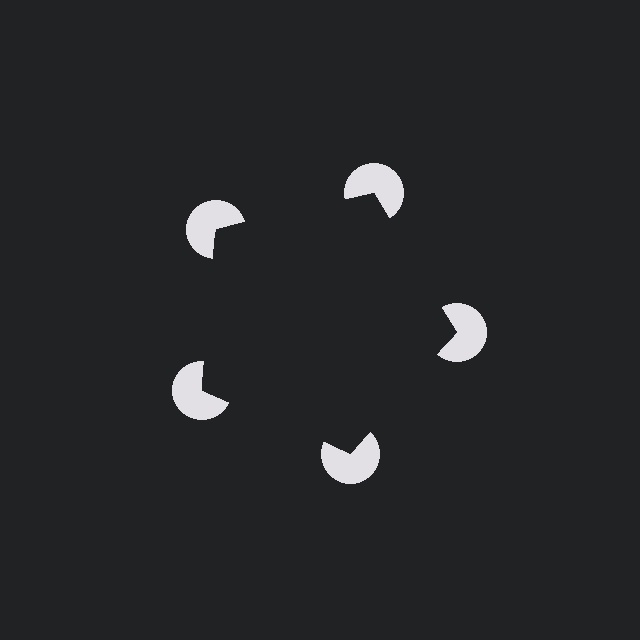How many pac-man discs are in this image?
There are 5 — one at each vertex of the illusory pentagon.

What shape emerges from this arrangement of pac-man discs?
An illusory pentagon — its edges are inferred from the aligned wedge cuts in the pac-man discs, not physically drawn.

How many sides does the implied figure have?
5 sides.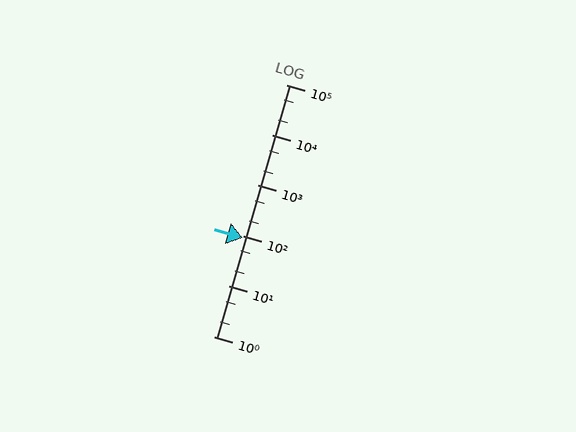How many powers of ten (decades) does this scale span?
The scale spans 5 decades, from 1 to 100000.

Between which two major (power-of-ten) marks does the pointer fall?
The pointer is between 10 and 100.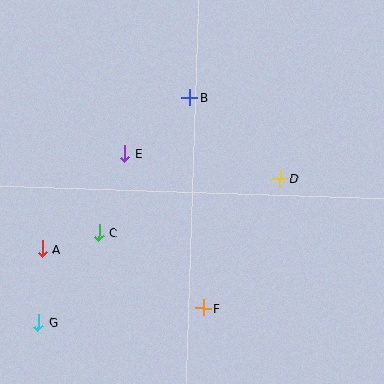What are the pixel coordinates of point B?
Point B is at (190, 98).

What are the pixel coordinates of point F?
Point F is at (203, 308).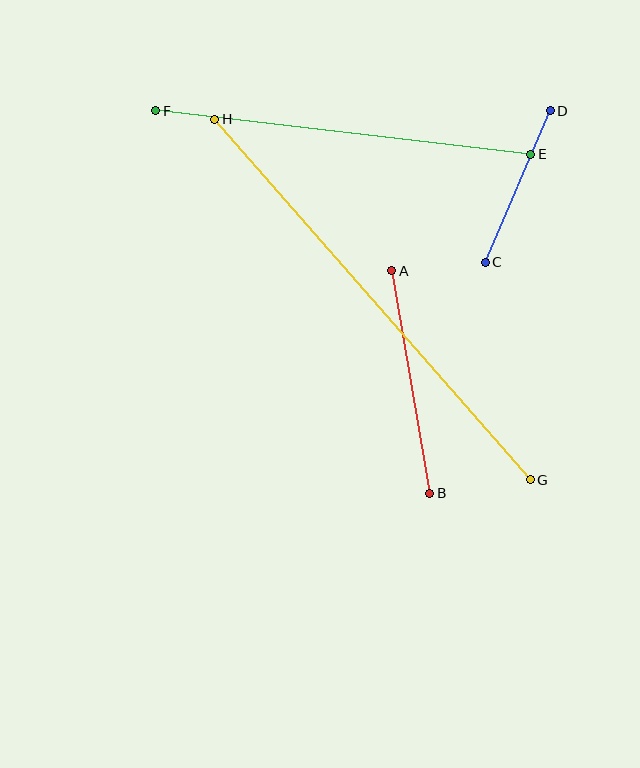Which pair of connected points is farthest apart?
Points G and H are farthest apart.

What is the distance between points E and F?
The distance is approximately 378 pixels.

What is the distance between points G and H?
The distance is approximately 479 pixels.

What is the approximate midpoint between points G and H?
The midpoint is at approximately (373, 299) pixels.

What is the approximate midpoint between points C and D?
The midpoint is at approximately (518, 186) pixels.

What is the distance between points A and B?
The distance is approximately 226 pixels.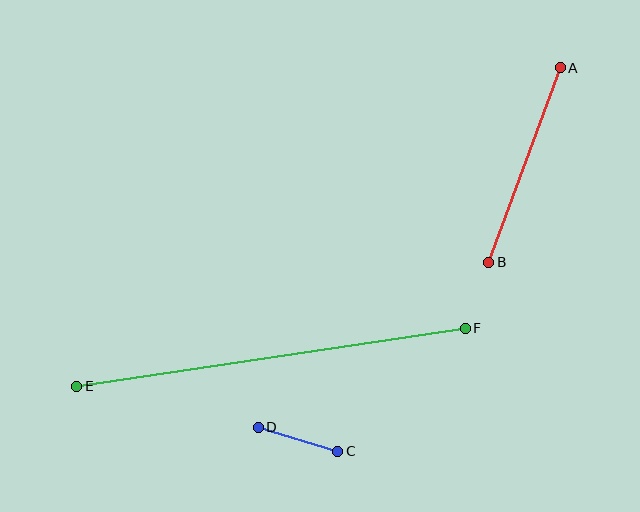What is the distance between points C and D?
The distance is approximately 83 pixels.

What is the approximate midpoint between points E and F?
The midpoint is at approximately (271, 357) pixels.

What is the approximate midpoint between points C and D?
The midpoint is at approximately (298, 439) pixels.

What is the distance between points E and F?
The distance is approximately 393 pixels.